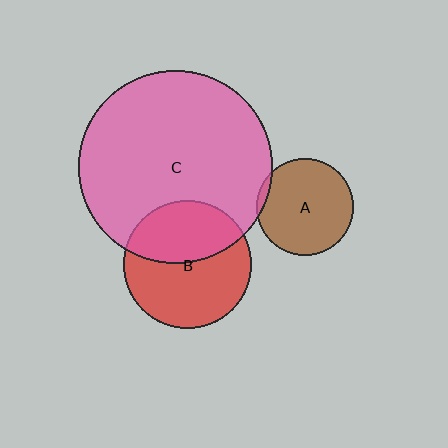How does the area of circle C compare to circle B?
Approximately 2.3 times.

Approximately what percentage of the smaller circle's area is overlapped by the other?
Approximately 40%.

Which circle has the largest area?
Circle C (pink).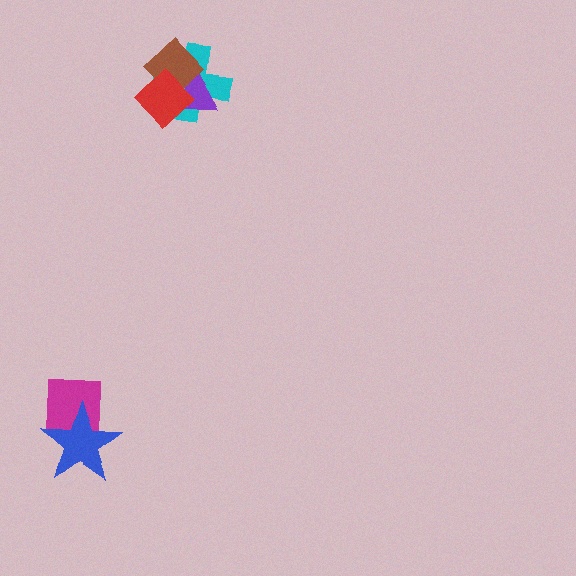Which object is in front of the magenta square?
The blue star is in front of the magenta square.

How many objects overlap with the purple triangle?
3 objects overlap with the purple triangle.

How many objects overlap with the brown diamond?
3 objects overlap with the brown diamond.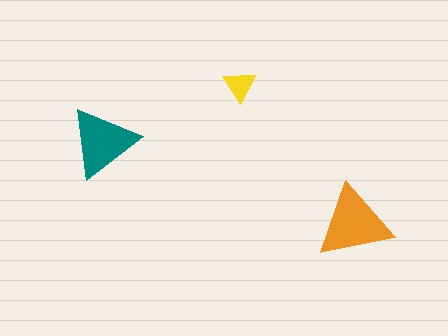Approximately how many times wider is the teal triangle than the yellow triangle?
About 2 times wider.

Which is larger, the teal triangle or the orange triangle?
The orange one.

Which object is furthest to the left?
The teal triangle is leftmost.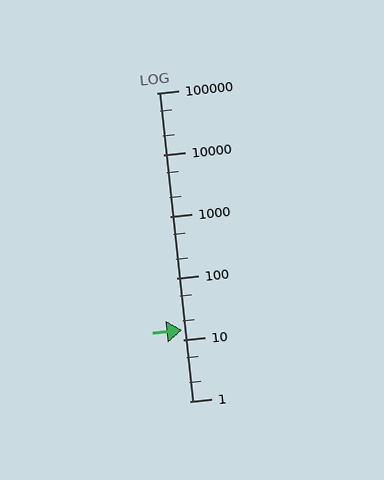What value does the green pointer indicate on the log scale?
The pointer indicates approximately 14.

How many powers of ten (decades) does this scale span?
The scale spans 5 decades, from 1 to 100000.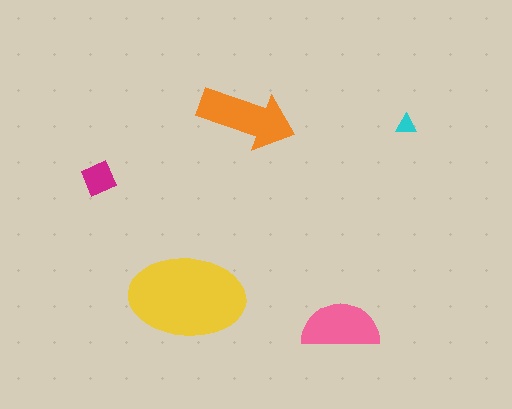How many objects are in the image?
There are 5 objects in the image.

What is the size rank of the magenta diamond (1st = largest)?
4th.